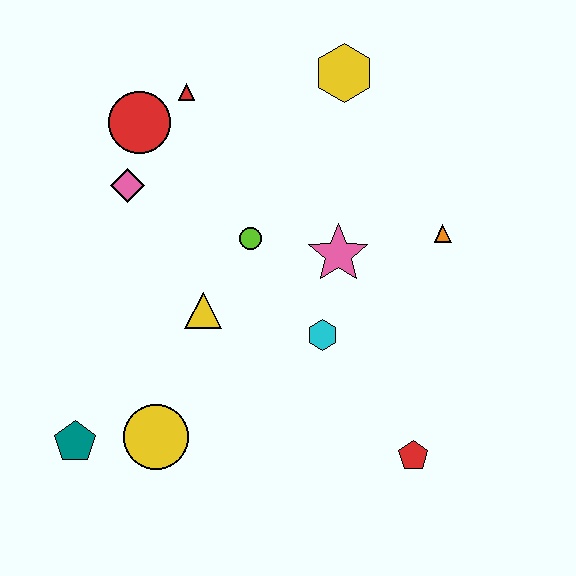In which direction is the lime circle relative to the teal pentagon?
The lime circle is above the teal pentagon.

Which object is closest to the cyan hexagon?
The pink star is closest to the cyan hexagon.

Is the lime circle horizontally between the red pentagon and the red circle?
Yes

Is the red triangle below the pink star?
No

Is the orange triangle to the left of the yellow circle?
No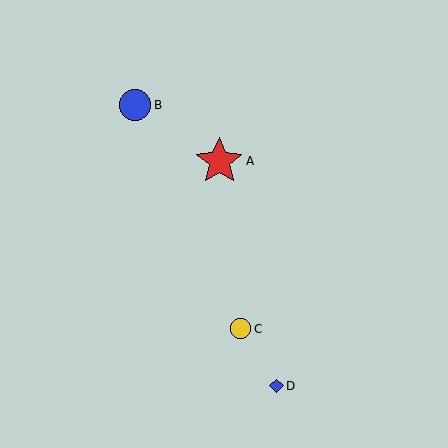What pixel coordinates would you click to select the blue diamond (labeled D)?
Click at (277, 386) to select the blue diamond D.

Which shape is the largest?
The red star (labeled A) is the largest.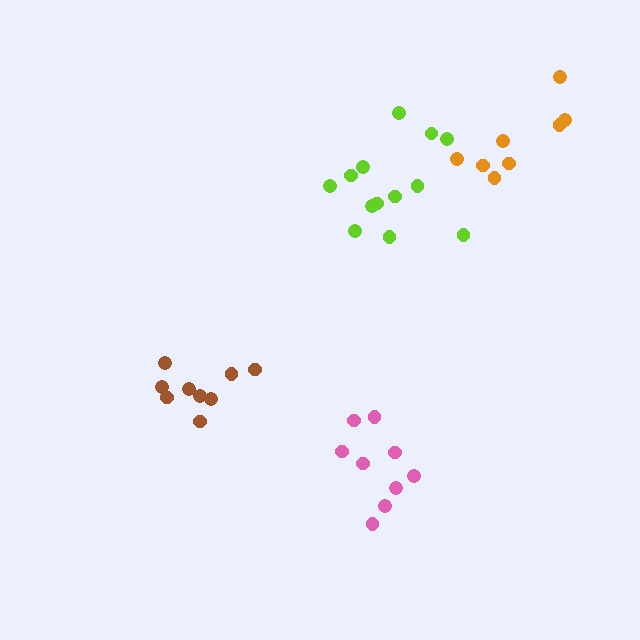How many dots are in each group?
Group 1: 9 dots, Group 2: 9 dots, Group 3: 8 dots, Group 4: 13 dots (39 total).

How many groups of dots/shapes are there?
There are 4 groups.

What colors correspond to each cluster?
The clusters are colored: brown, pink, orange, lime.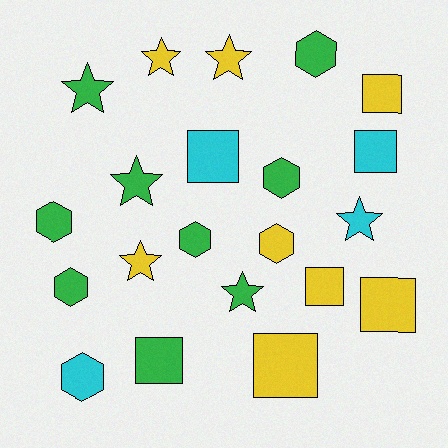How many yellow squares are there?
There are 4 yellow squares.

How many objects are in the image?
There are 21 objects.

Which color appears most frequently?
Green, with 9 objects.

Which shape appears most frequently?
Square, with 7 objects.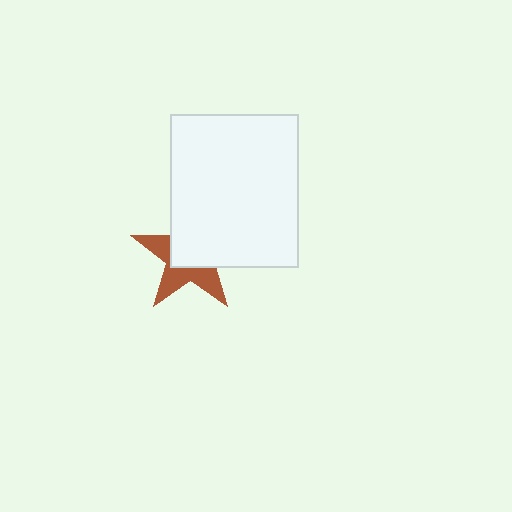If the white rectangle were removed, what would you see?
You would see the complete brown star.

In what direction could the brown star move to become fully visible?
The brown star could move toward the lower-left. That would shift it out from behind the white rectangle entirely.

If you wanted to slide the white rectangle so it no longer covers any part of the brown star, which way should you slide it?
Slide it toward the upper-right — that is the most direct way to separate the two shapes.